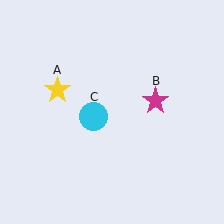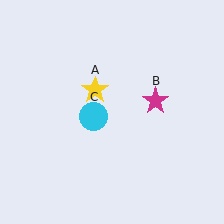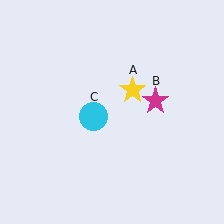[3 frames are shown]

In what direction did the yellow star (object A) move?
The yellow star (object A) moved right.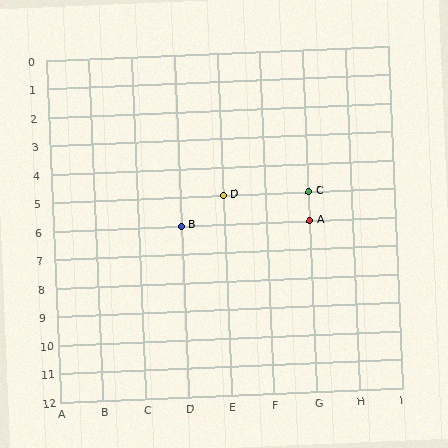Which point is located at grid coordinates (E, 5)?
Point D is at (E, 5).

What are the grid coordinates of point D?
Point D is at grid coordinates (E, 5).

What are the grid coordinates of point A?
Point A is at grid coordinates (G, 6).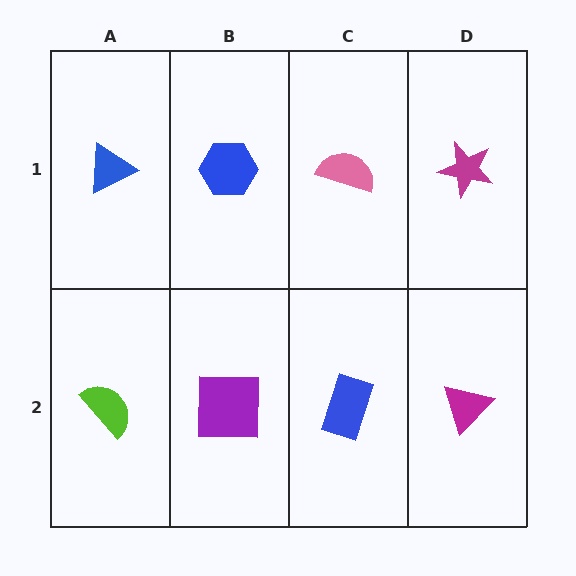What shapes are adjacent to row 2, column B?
A blue hexagon (row 1, column B), a lime semicircle (row 2, column A), a blue rectangle (row 2, column C).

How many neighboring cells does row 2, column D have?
2.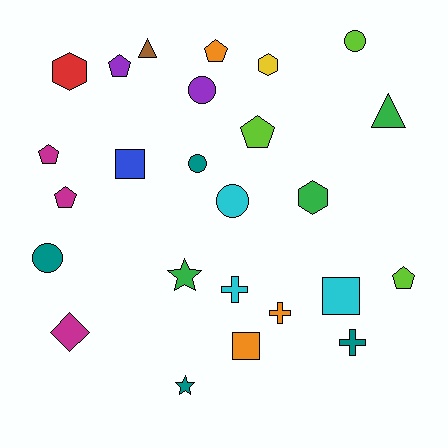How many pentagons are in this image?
There are 6 pentagons.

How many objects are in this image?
There are 25 objects.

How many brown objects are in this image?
There is 1 brown object.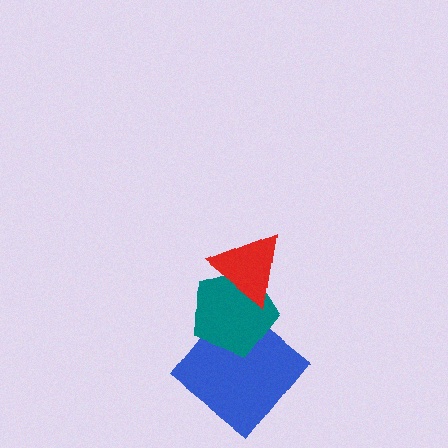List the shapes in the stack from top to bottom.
From top to bottom: the red triangle, the teal pentagon, the blue diamond.